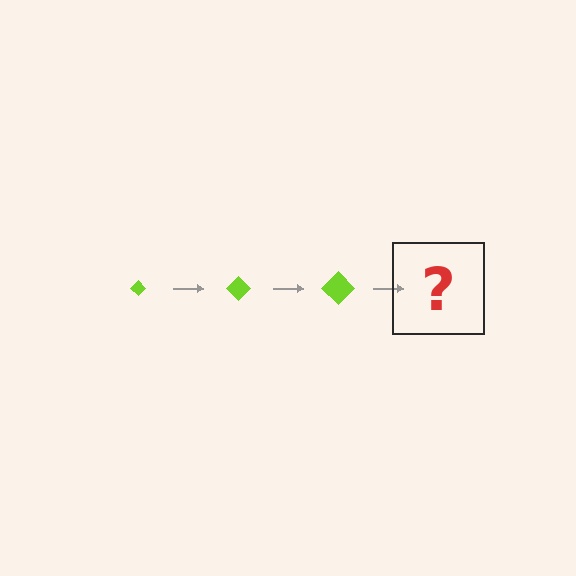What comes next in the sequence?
The next element should be a lime diamond, larger than the previous one.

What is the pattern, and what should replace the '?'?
The pattern is that the diamond gets progressively larger each step. The '?' should be a lime diamond, larger than the previous one.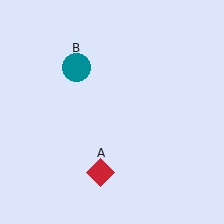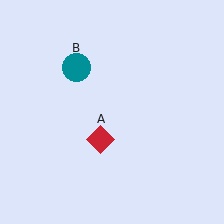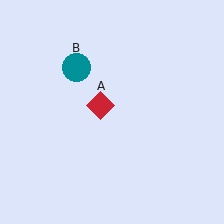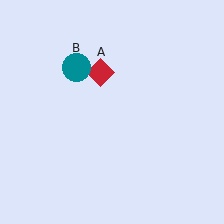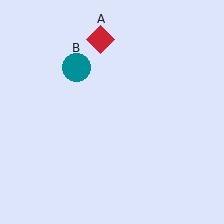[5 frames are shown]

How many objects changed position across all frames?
1 object changed position: red diamond (object A).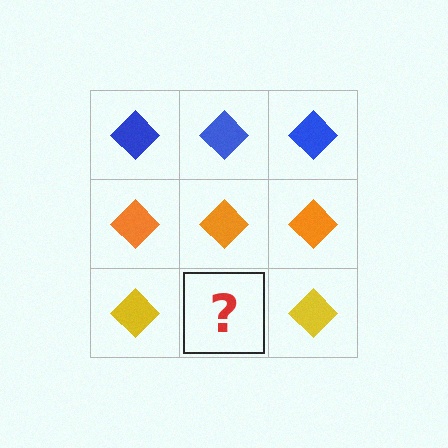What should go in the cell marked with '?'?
The missing cell should contain a yellow diamond.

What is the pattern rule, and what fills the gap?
The rule is that each row has a consistent color. The gap should be filled with a yellow diamond.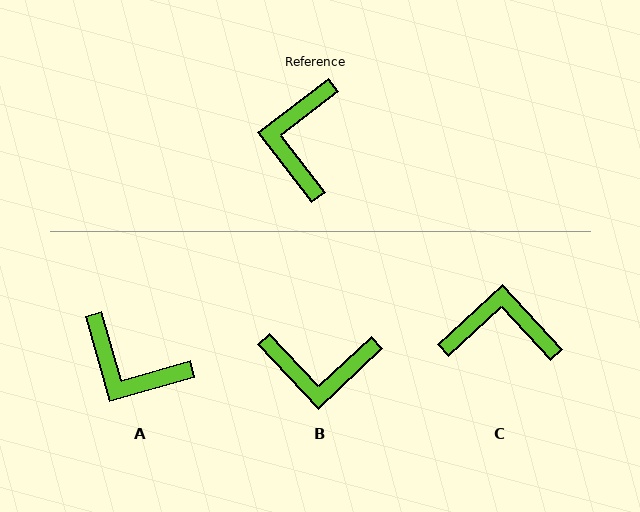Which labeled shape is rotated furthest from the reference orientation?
B, about 96 degrees away.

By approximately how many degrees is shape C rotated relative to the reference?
Approximately 85 degrees clockwise.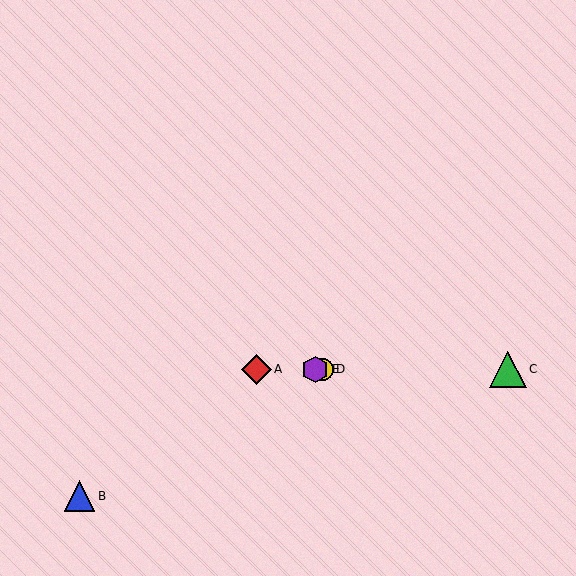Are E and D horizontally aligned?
Yes, both are at y≈369.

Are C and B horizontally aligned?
No, C is at y≈369 and B is at y≈496.